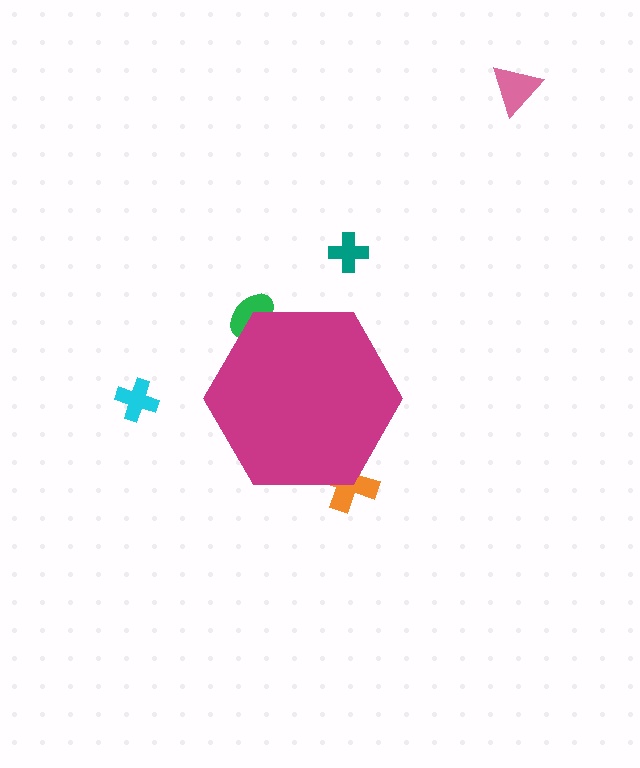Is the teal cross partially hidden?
No, the teal cross is fully visible.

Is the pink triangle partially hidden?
No, the pink triangle is fully visible.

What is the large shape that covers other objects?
A magenta hexagon.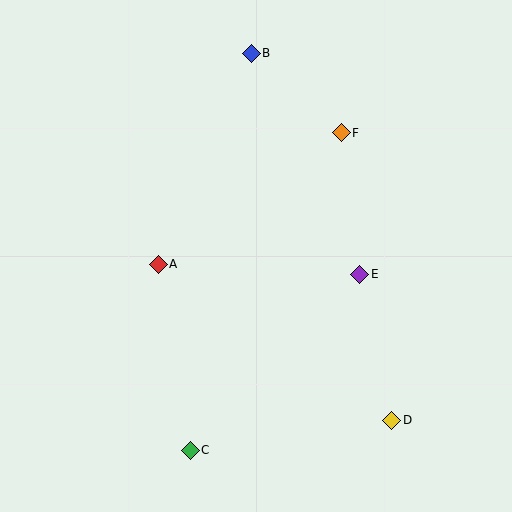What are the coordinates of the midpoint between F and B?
The midpoint between F and B is at (296, 93).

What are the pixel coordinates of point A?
Point A is at (158, 264).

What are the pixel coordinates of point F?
Point F is at (341, 133).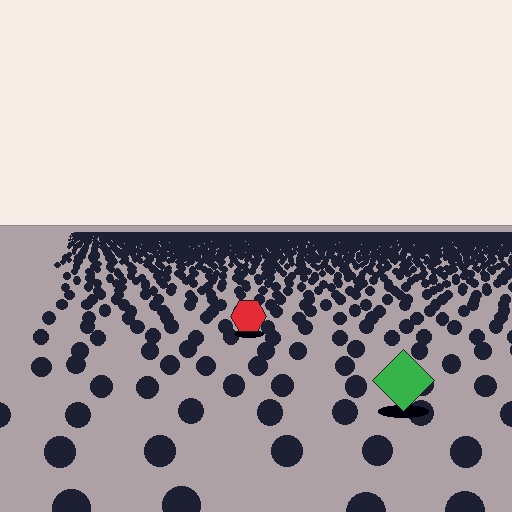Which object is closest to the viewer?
The green diamond is closest. The texture marks near it are larger and more spread out.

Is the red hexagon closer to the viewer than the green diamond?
No. The green diamond is closer — you can tell from the texture gradient: the ground texture is coarser near it.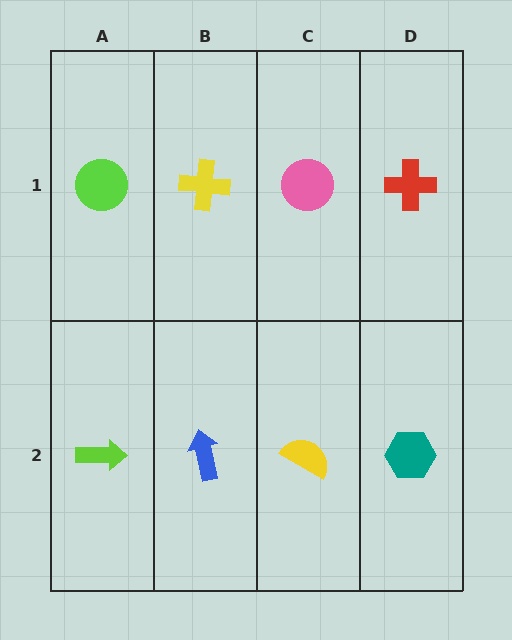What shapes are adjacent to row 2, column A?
A lime circle (row 1, column A), a blue arrow (row 2, column B).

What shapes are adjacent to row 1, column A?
A lime arrow (row 2, column A), a yellow cross (row 1, column B).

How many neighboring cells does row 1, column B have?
3.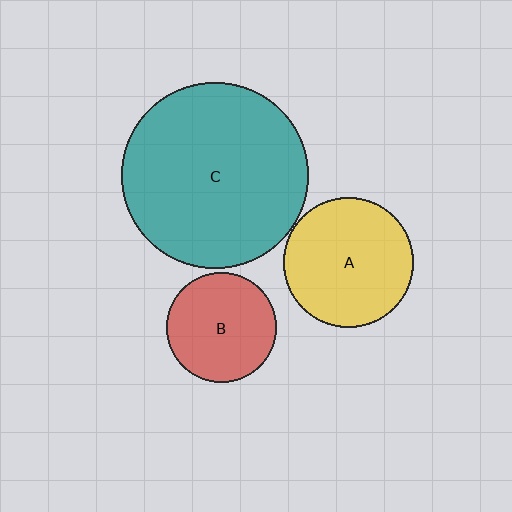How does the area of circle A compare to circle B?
Approximately 1.4 times.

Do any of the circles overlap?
No, none of the circles overlap.